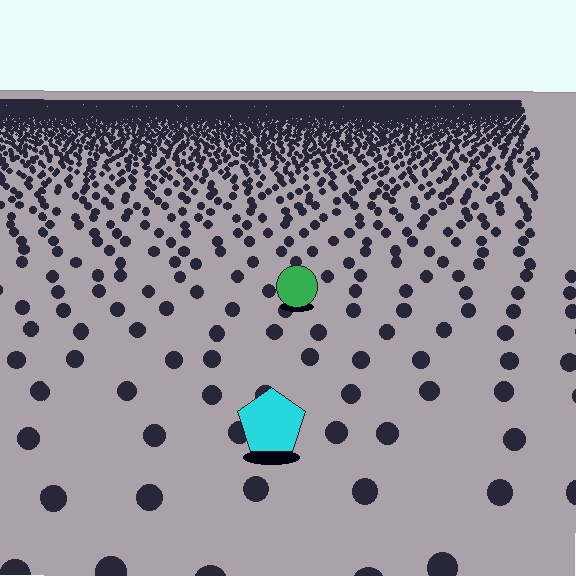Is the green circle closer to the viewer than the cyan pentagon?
No. The cyan pentagon is closer — you can tell from the texture gradient: the ground texture is coarser near it.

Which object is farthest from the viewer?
The green circle is farthest from the viewer. It appears smaller and the ground texture around it is denser.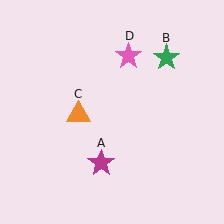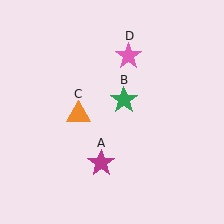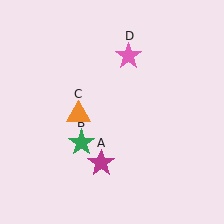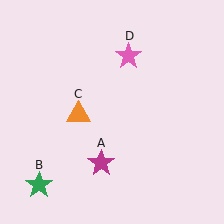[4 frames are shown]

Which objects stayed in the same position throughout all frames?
Magenta star (object A) and orange triangle (object C) and pink star (object D) remained stationary.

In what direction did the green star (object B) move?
The green star (object B) moved down and to the left.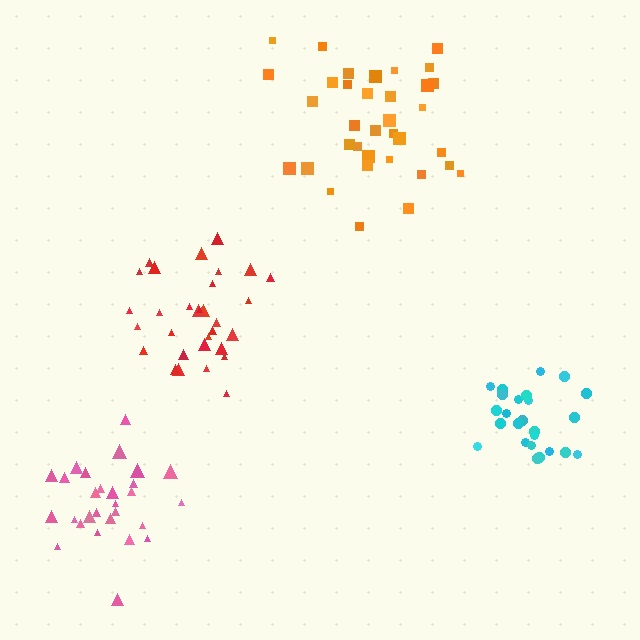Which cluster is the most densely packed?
Cyan.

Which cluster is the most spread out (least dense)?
Orange.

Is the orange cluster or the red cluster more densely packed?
Red.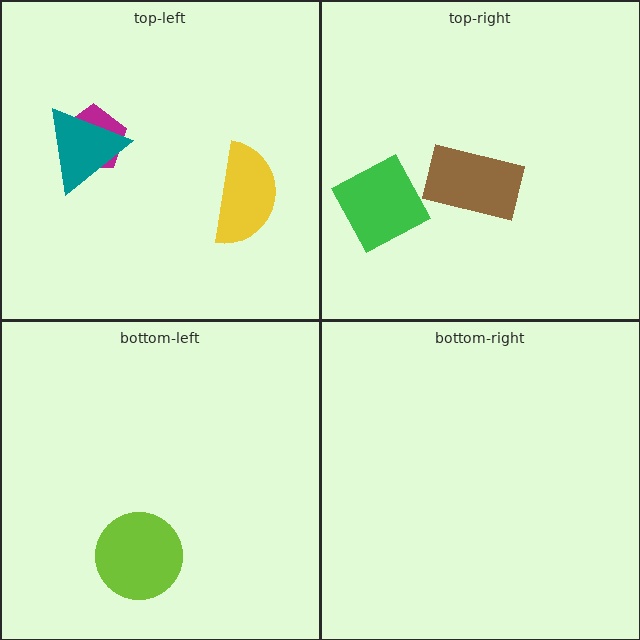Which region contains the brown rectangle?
The top-right region.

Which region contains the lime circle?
The bottom-left region.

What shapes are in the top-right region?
The green square, the brown rectangle.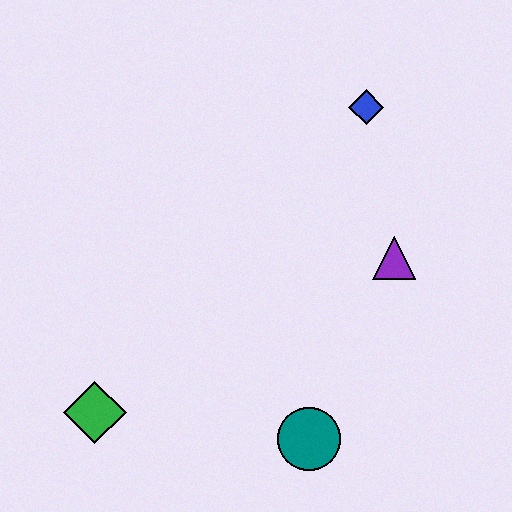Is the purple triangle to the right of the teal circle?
Yes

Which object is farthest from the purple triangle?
The green diamond is farthest from the purple triangle.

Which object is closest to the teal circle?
The purple triangle is closest to the teal circle.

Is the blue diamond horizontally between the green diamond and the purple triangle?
Yes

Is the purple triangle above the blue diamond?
No